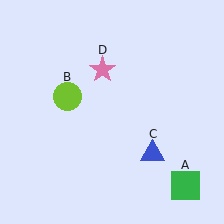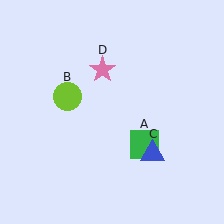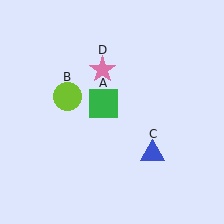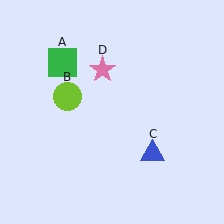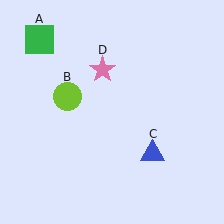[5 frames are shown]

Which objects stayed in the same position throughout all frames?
Lime circle (object B) and blue triangle (object C) and pink star (object D) remained stationary.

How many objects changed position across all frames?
1 object changed position: green square (object A).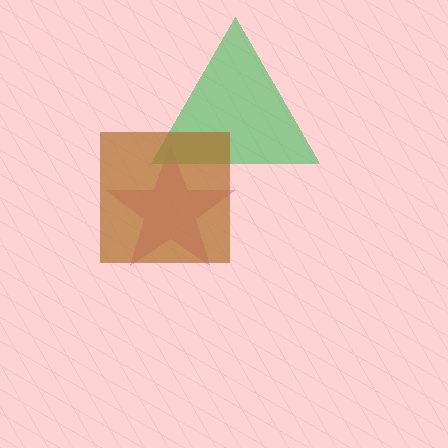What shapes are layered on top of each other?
The layered shapes are: a pink star, a green triangle, a brown square.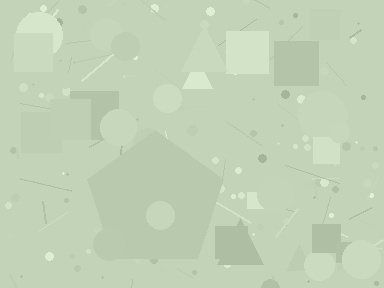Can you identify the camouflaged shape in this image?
The camouflaged shape is a pentagon.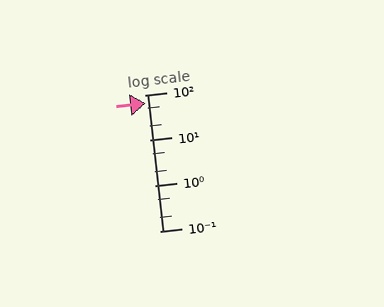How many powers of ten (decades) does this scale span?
The scale spans 3 decades, from 0.1 to 100.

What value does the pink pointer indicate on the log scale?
The pointer indicates approximately 65.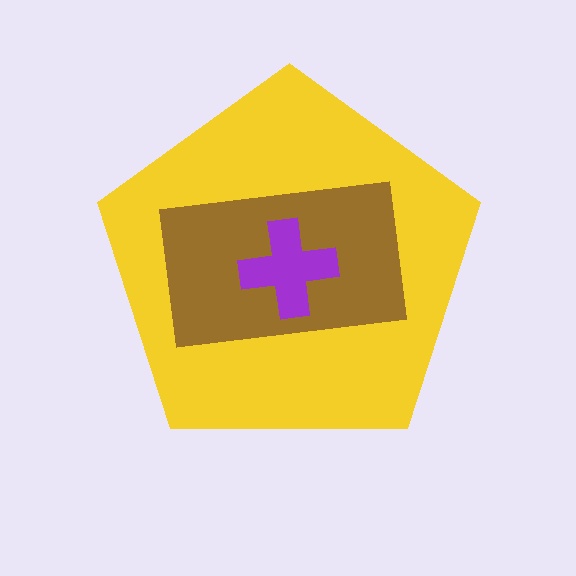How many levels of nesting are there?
3.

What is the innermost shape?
The purple cross.